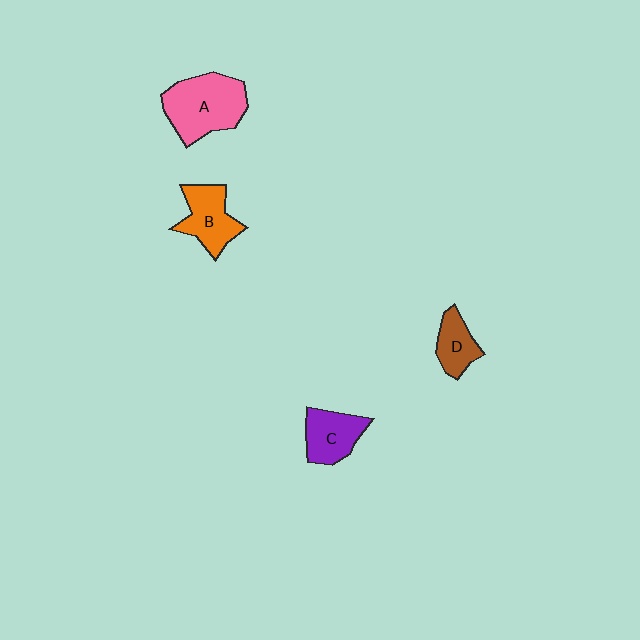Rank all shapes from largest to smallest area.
From largest to smallest: A (pink), B (orange), C (purple), D (brown).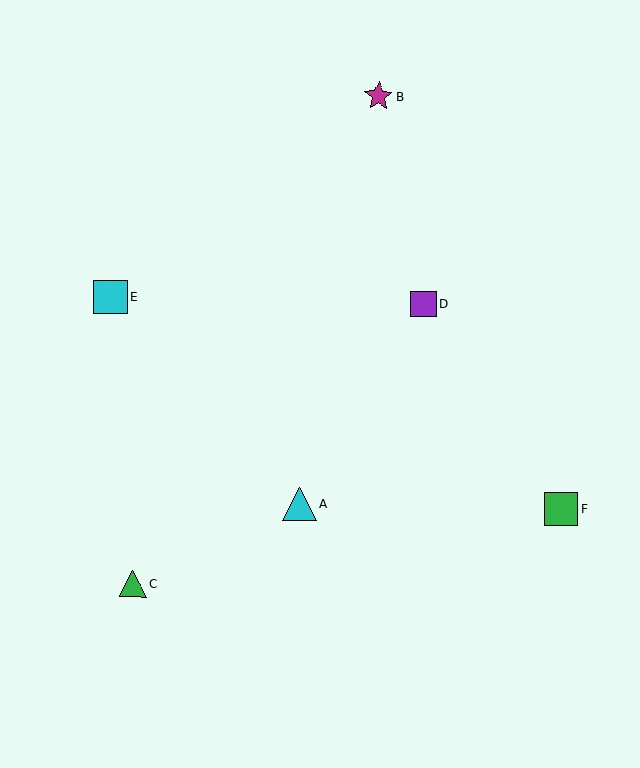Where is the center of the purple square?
The center of the purple square is at (423, 304).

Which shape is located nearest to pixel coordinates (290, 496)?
The cyan triangle (labeled A) at (300, 504) is nearest to that location.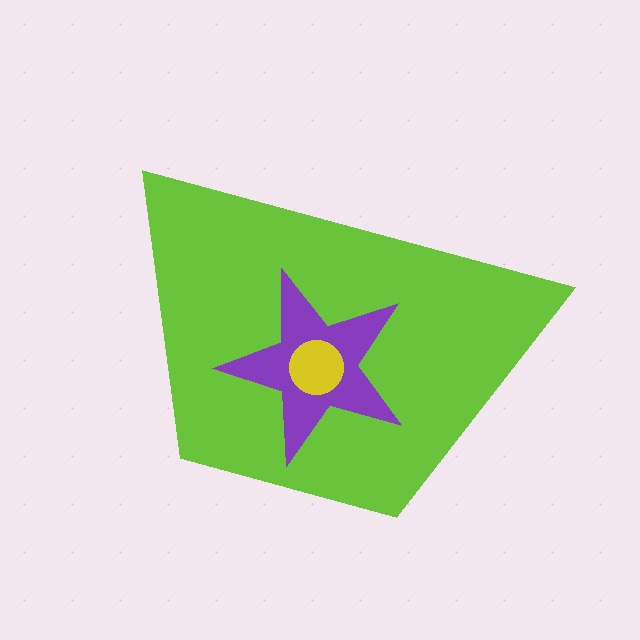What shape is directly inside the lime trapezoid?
The purple star.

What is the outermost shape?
The lime trapezoid.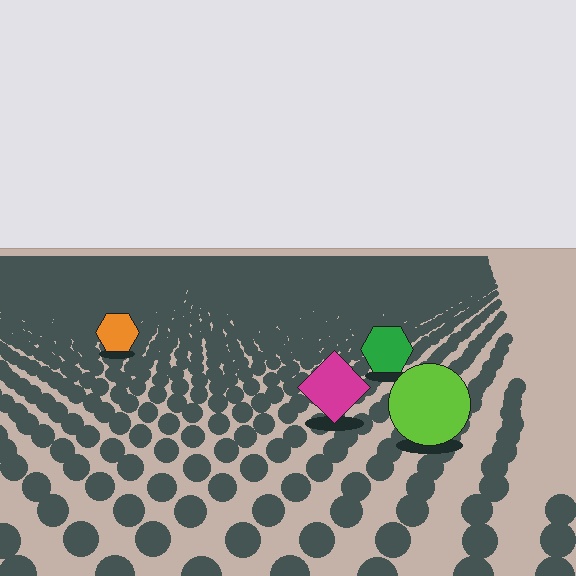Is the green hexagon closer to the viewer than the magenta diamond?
No. The magenta diamond is closer — you can tell from the texture gradient: the ground texture is coarser near it.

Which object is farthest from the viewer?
The orange hexagon is farthest from the viewer. It appears smaller and the ground texture around it is denser.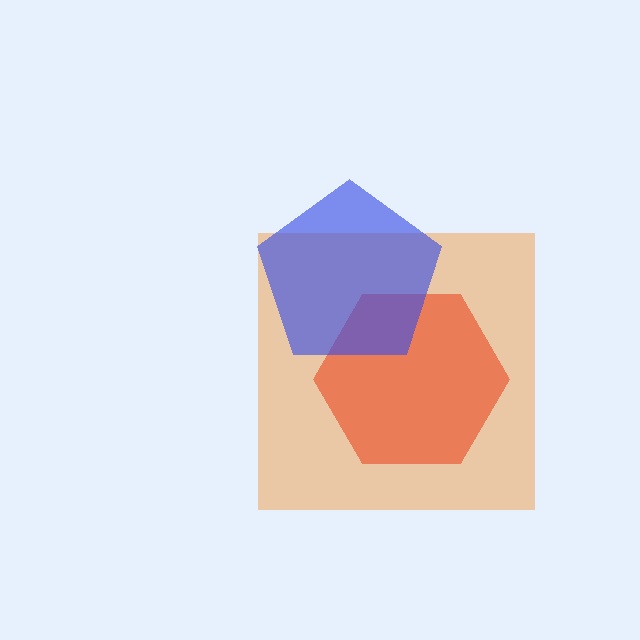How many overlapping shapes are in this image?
There are 3 overlapping shapes in the image.